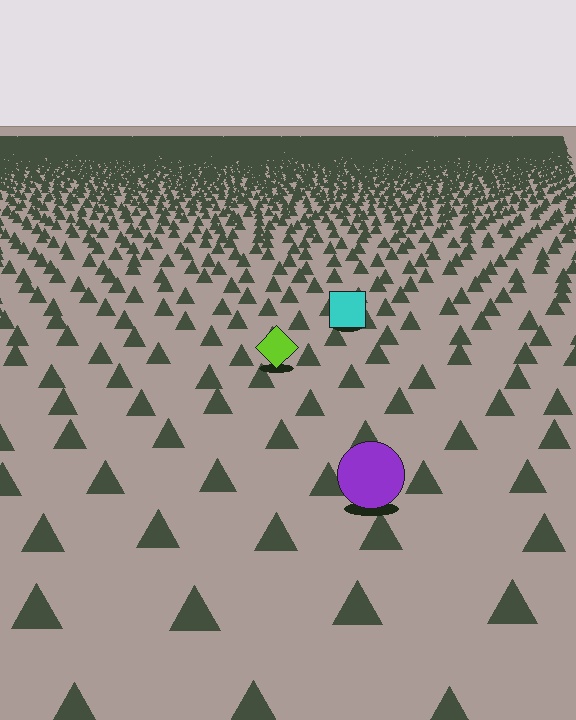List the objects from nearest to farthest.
From nearest to farthest: the purple circle, the lime diamond, the cyan square.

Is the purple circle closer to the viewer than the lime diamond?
Yes. The purple circle is closer — you can tell from the texture gradient: the ground texture is coarser near it.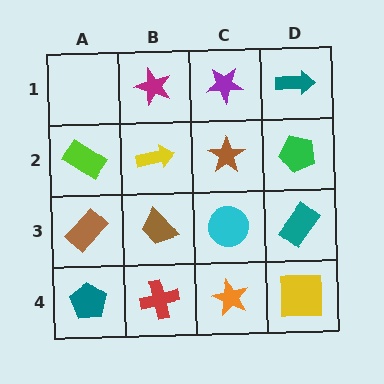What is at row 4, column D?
A yellow square.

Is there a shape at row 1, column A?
No, that cell is empty.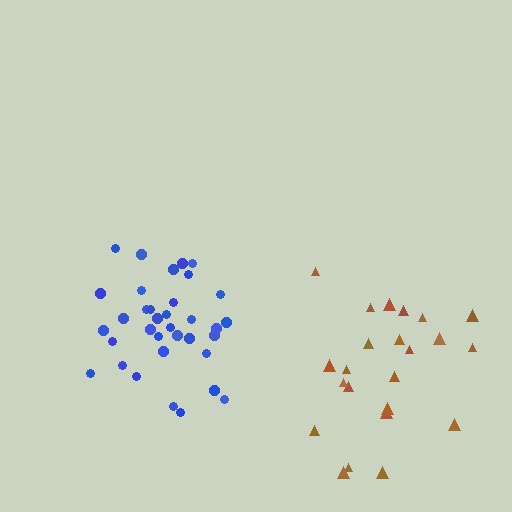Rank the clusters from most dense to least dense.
blue, brown.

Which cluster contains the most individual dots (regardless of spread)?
Blue (35).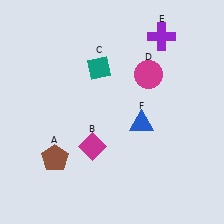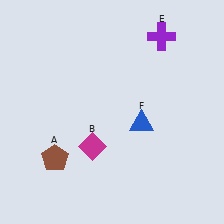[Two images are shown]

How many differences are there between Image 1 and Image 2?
There are 2 differences between the two images.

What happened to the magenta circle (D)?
The magenta circle (D) was removed in Image 2. It was in the top-right area of Image 1.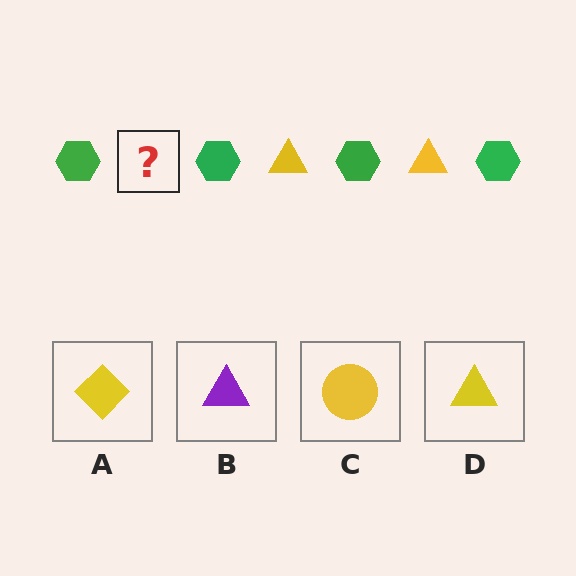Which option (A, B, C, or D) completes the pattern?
D.